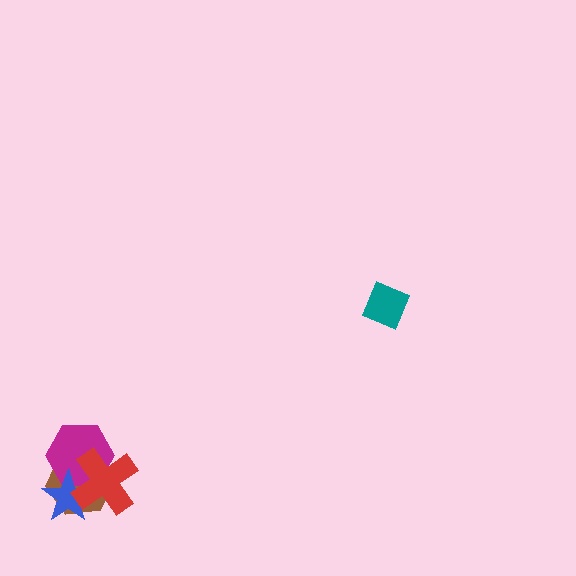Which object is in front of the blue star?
The red cross is in front of the blue star.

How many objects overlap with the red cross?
3 objects overlap with the red cross.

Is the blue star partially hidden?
Yes, it is partially covered by another shape.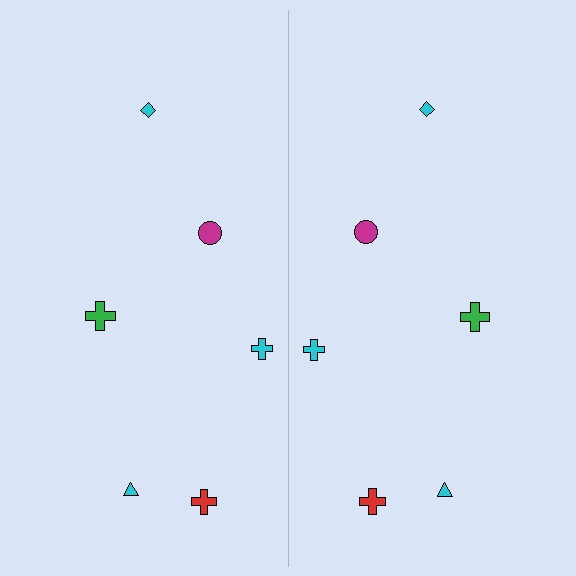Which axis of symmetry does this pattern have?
The pattern has a vertical axis of symmetry running through the center of the image.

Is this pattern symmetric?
Yes, this pattern has bilateral (reflection) symmetry.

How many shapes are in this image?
There are 12 shapes in this image.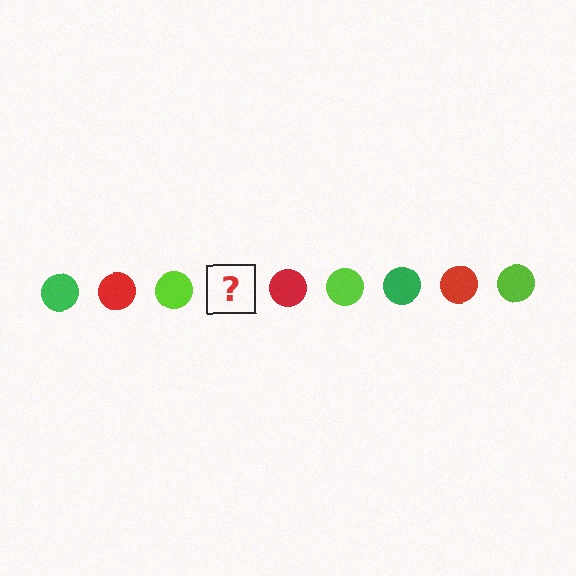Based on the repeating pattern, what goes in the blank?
The blank should be a green circle.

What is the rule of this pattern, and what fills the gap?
The rule is that the pattern cycles through green, red, lime circles. The gap should be filled with a green circle.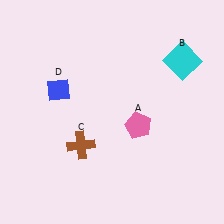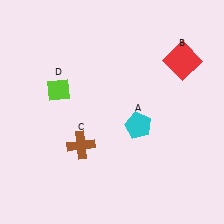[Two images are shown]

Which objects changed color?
A changed from pink to cyan. B changed from cyan to red. D changed from blue to lime.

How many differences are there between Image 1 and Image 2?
There are 3 differences between the two images.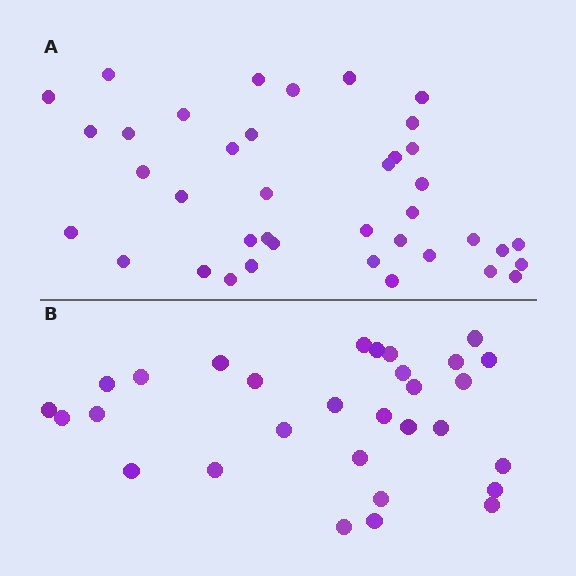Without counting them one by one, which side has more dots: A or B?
Region A (the top region) has more dots.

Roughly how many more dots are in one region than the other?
Region A has roughly 8 or so more dots than region B.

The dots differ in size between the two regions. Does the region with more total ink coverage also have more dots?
No. Region B has more total ink coverage because its dots are larger, but region A actually contains more individual dots. Total area can be misleading — the number of items is what matters here.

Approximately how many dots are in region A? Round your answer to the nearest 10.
About 40 dots. (The exact count is 39, which rounds to 40.)